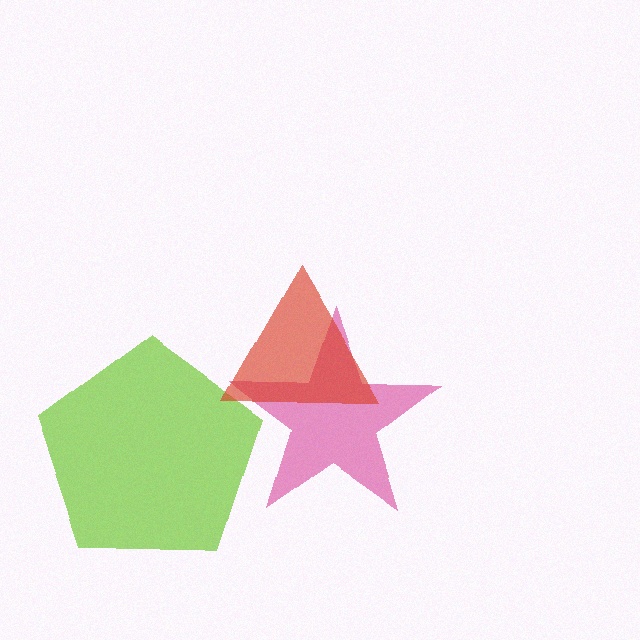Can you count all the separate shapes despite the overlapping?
Yes, there are 3 separate shapes.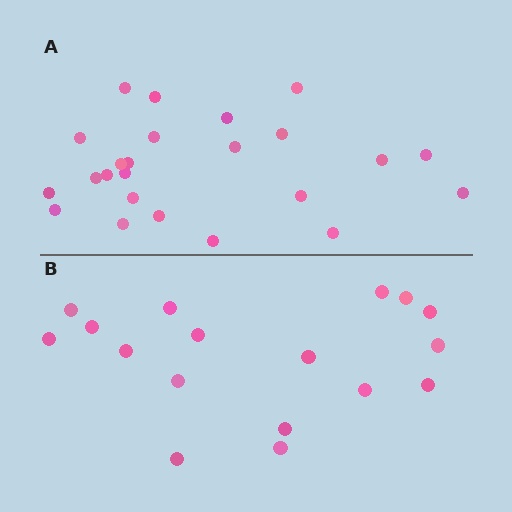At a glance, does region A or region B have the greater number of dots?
Region A (the top region) has more dots.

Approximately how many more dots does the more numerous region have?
Region A has roughly 8 or so more dots than region B.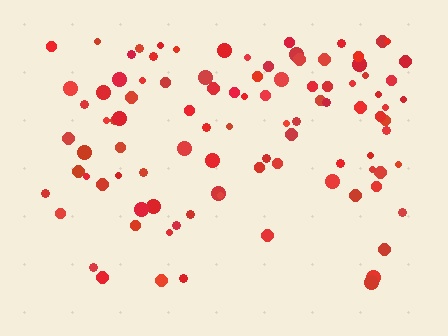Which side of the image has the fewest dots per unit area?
The bottom.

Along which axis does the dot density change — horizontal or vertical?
Vertical.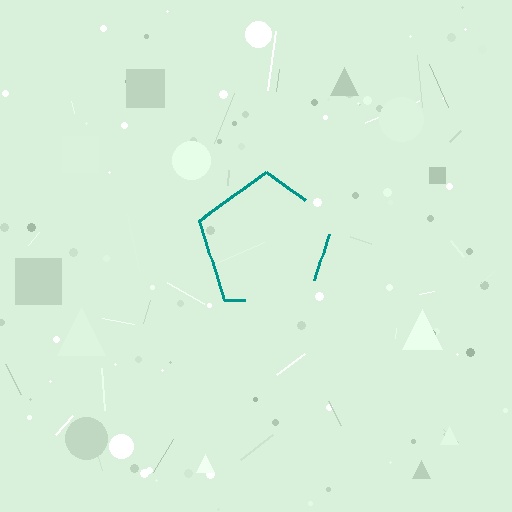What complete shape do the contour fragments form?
The contour fragments form a pentagon.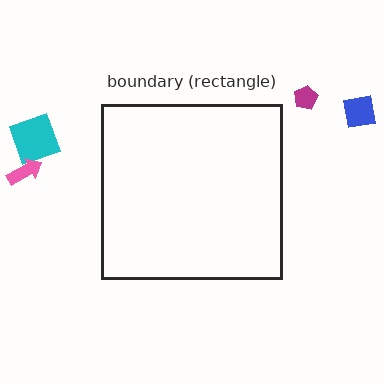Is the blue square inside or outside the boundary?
Outside.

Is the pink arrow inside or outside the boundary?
Outside.